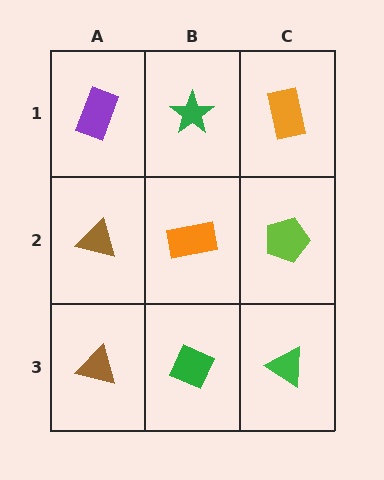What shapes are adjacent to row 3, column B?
An orange rectangle (row 2, column B), a brown triangle (row 3, column A), a green triangle (row 3, column C).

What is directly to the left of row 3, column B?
A brown triangle.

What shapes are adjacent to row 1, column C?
A lime pentagon (row 2, column C), a green star (row 1, column B).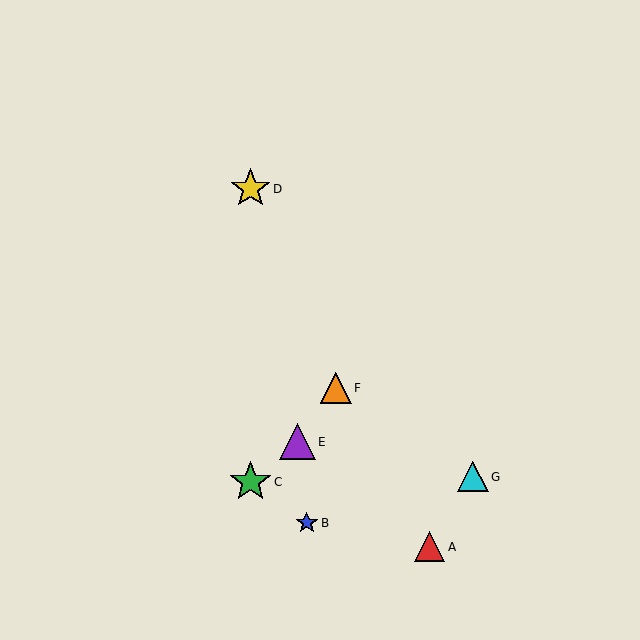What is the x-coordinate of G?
Object G is at x≈473.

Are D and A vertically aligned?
No, D is at x≈250 and A is at x≈429.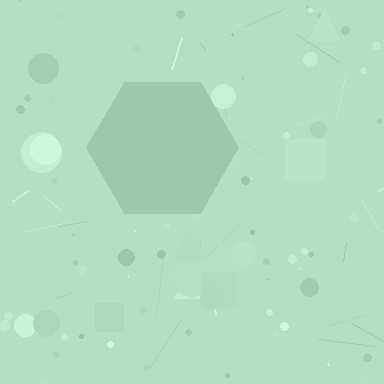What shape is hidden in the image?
A hexagon is hidden in the image.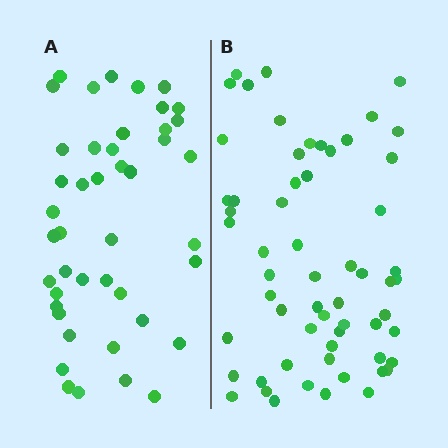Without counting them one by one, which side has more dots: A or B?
Region B (the right region) has more dots.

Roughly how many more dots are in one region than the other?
Region B has approximately 15 more dots than region A.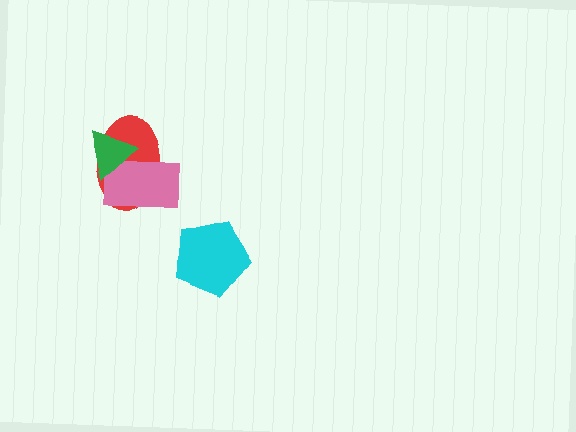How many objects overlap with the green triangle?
2 objects overlap with the green triangle.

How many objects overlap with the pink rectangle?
2 objects overlap with the pink rectangle.